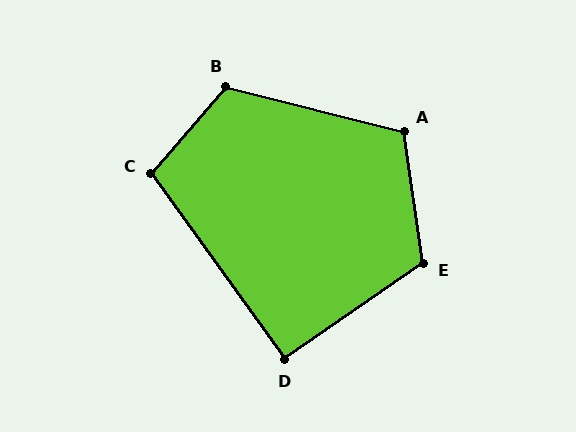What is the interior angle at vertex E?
Approximately 116 degrees (obtuse).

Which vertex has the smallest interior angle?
D, at approximately 91 degrees.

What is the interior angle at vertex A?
Approximately 113 degrees (obtuse).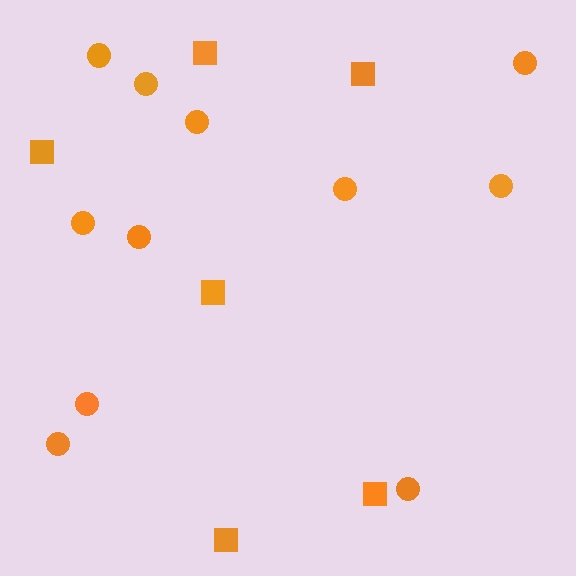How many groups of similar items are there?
There are 2 groups: one group of circles (11) and one group of squares (6).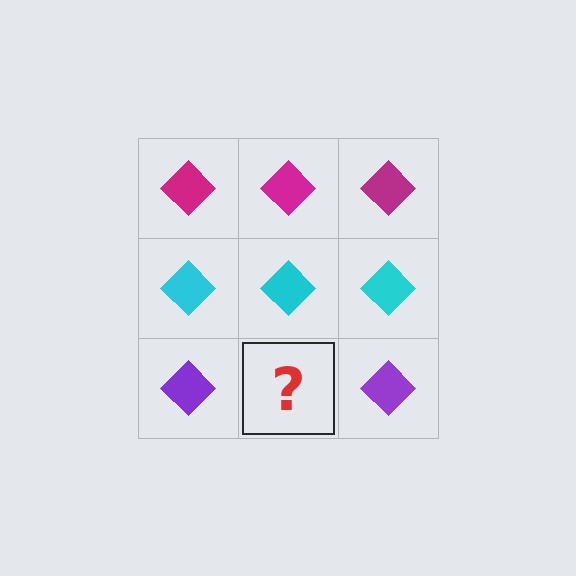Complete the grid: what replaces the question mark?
The question mark should be replaced with a purple diamond.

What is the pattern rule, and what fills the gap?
The rule is that each row has a consistent color. The gap should be filled with a purple diamond.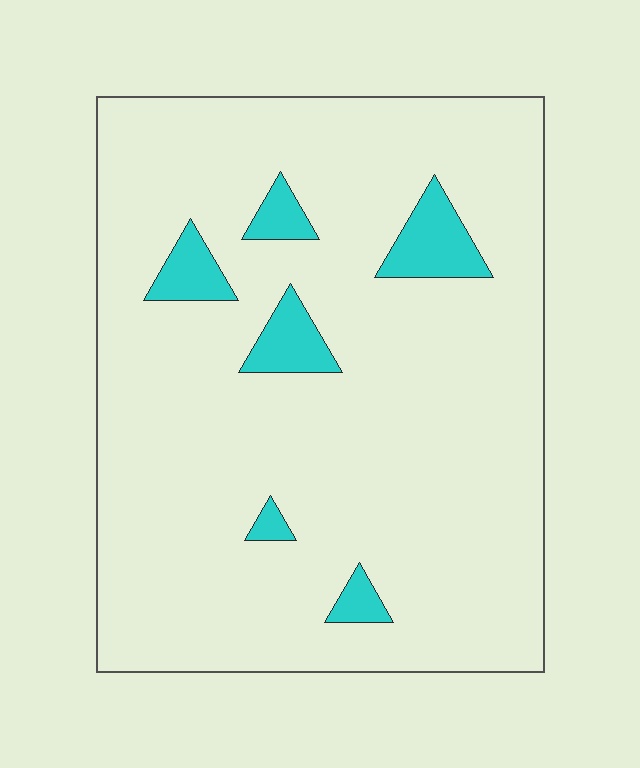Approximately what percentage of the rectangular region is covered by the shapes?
Approximately 10%.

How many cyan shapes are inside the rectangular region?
6.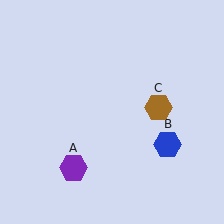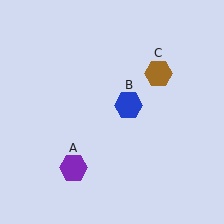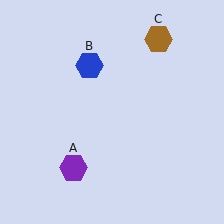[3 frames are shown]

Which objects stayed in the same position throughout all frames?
Purple hexagon (object A) remained stationary.